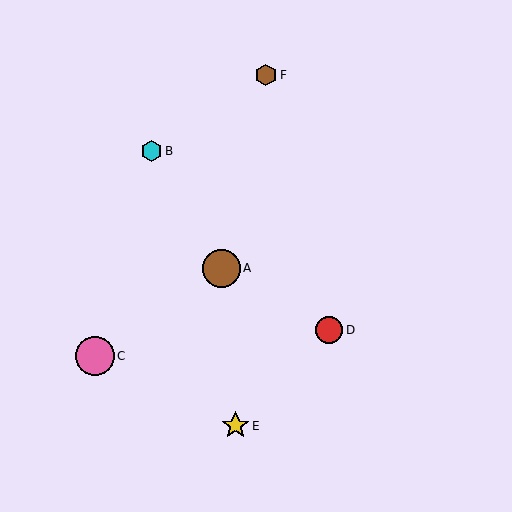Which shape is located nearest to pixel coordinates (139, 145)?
The cyan hexagon (labeled B) at (151, 151) is nearest to that location.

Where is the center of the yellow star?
The center of the yellow star is at (235, 426).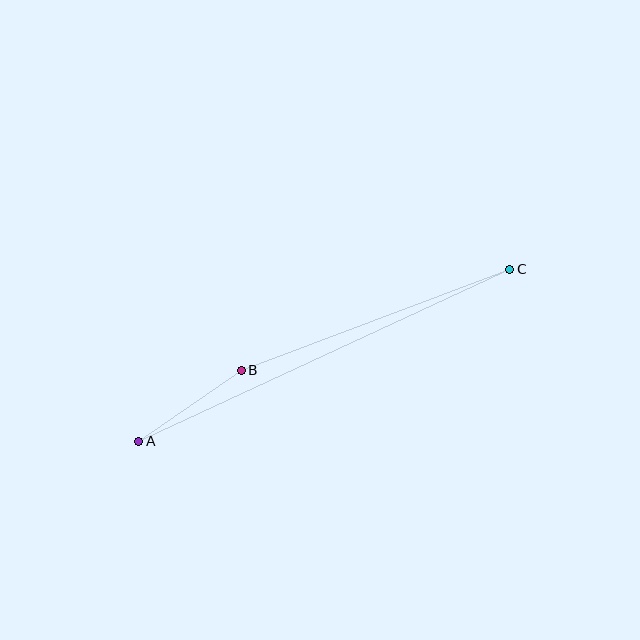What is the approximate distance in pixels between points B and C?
The distance between B and C is approximately 287 pixels.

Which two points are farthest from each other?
Points A and C are farthest from each other.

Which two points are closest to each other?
Points A and B are closest to each other.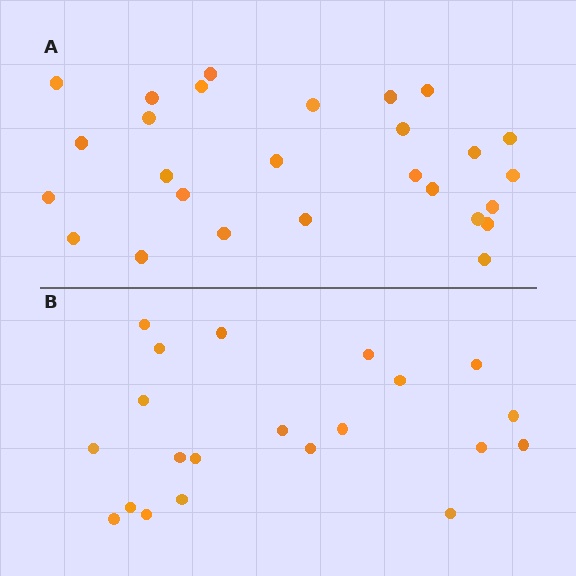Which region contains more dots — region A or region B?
Region A (the top region) has more dots.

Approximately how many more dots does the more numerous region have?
Region A has about 6 more dots than region B.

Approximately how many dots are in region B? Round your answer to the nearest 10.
About 20 dots. (The exact count is 21, which rounds to 20.)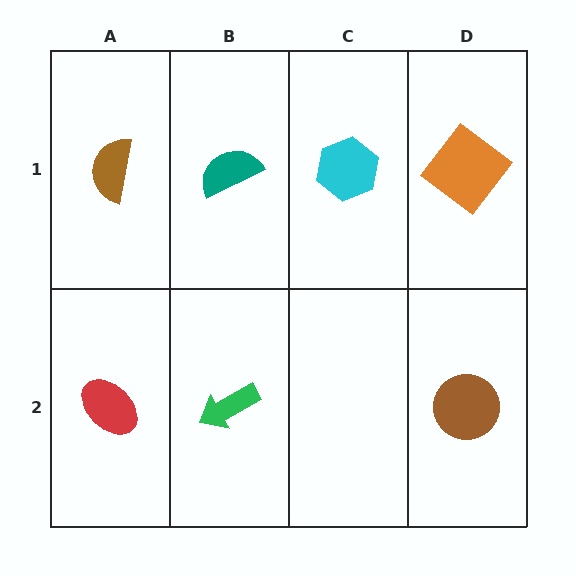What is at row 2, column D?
A brown circle.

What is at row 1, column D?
An orange diamond.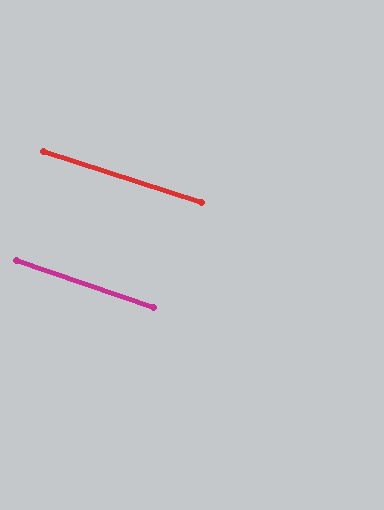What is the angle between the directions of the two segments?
Approximately 1 degree.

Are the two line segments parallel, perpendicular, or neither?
Parallel — their directions differ by only 1.3°.